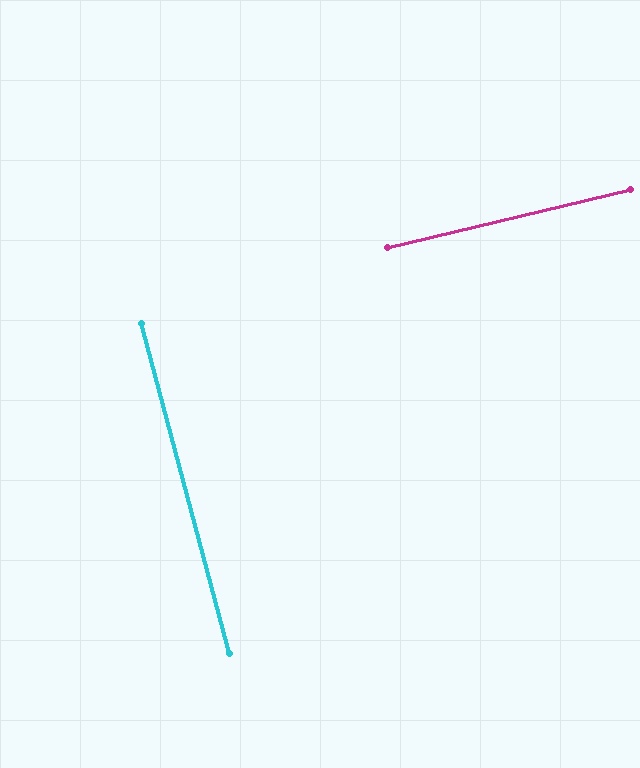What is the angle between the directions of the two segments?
Approximately 88 degrees.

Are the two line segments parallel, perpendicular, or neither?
Perpendicular — they meet at approximately 88°.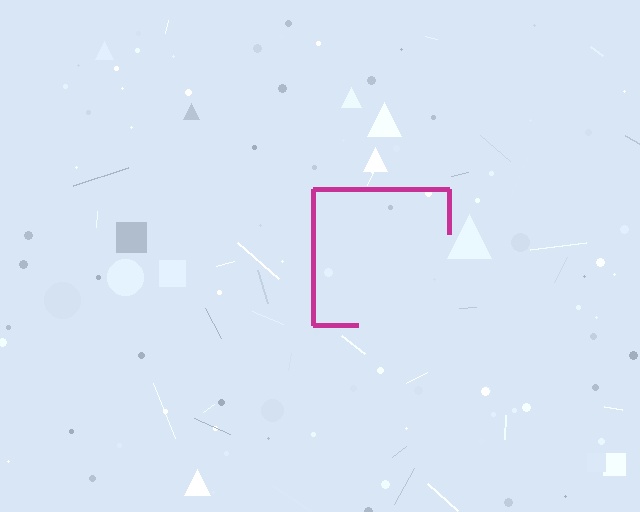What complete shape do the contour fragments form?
The contour fragments form a square.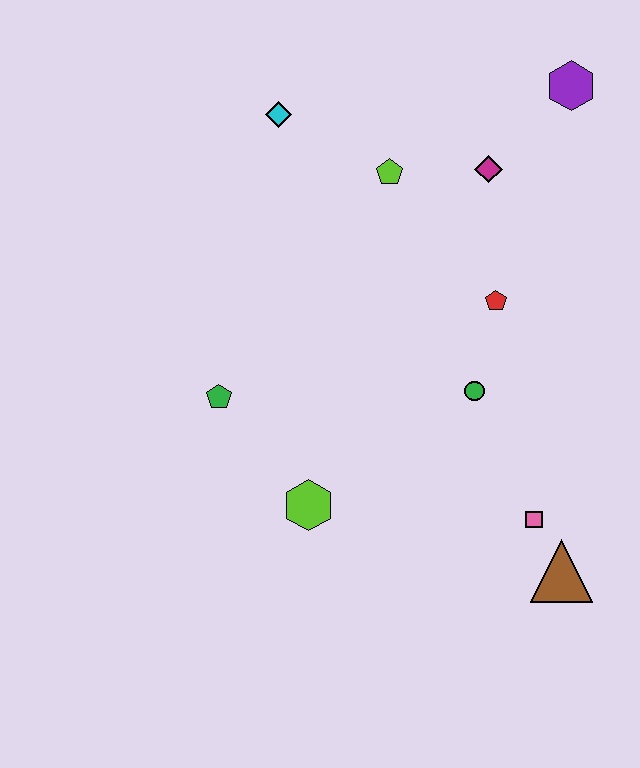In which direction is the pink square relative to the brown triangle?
The pink square is above the brown triangle.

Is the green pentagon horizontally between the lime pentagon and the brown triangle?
No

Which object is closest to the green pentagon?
The lime hexagon is closest to the green pentagon.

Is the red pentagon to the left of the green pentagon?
No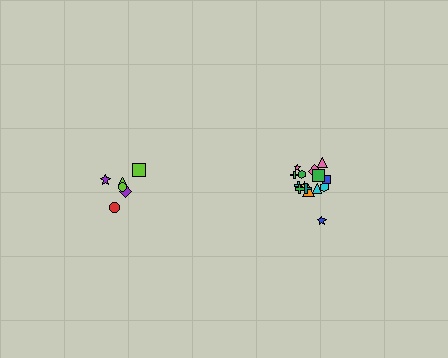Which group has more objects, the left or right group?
The right group.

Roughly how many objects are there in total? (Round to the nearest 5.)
Roughly 20 objects in total.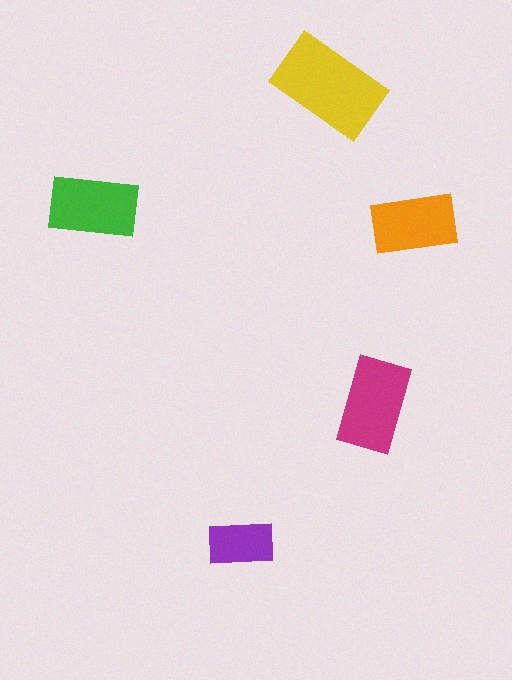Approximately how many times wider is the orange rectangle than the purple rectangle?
About 1.5 times wider.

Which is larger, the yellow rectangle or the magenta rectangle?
The yellow one.